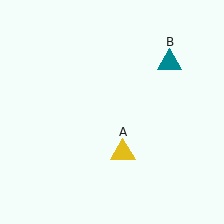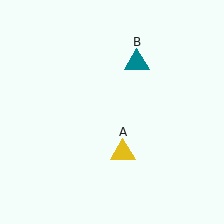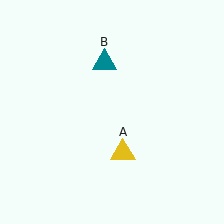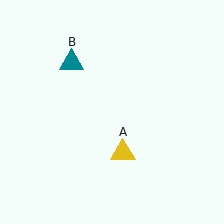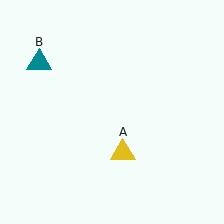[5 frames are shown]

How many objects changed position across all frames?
1 object changed position: teal triangle (object B).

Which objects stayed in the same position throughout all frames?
Yellow triangle (object A) remained stationary.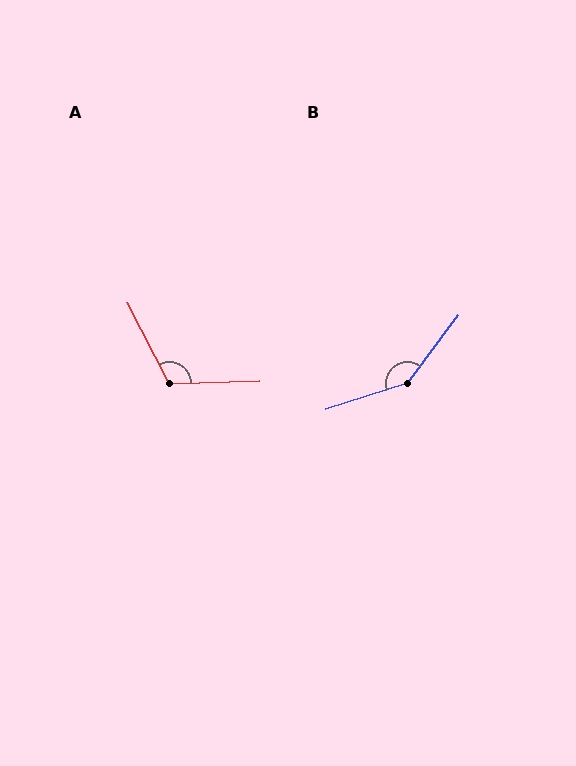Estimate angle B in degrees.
Approximately 145 degrees.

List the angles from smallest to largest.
A (116°), B (145°).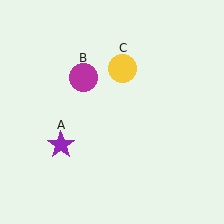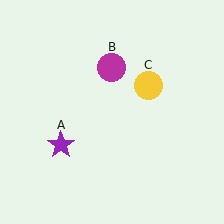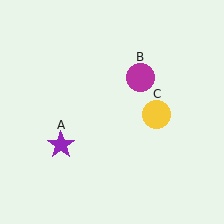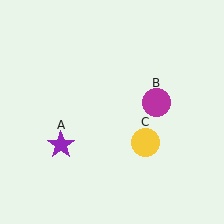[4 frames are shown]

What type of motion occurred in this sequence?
The magenta circle (object B), yellow circle (object C) rotated clockwise around the center of the scene.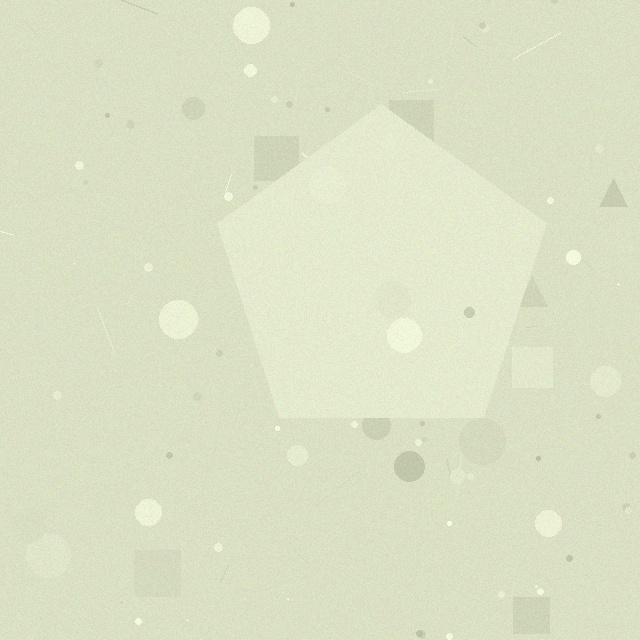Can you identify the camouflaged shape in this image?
The camouflaged shape is a pentagon.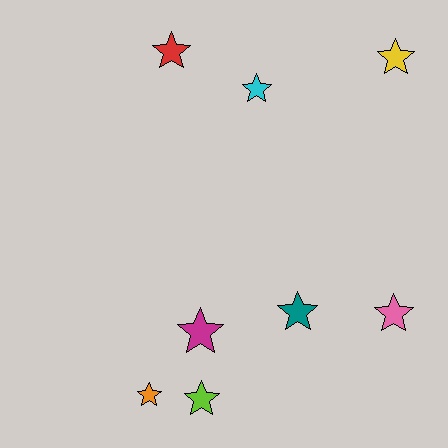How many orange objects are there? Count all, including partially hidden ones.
There is 1 orange object.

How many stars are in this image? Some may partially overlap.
There are 8 stars.